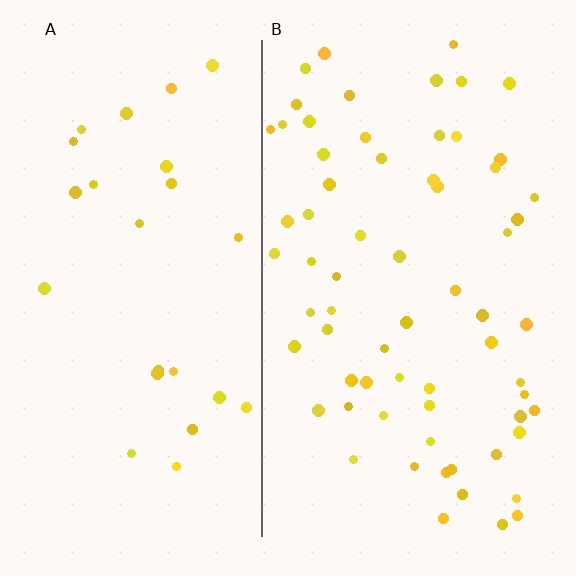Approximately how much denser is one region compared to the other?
Approximately 2.6× — region B over region A.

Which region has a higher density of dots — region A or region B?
B (the right).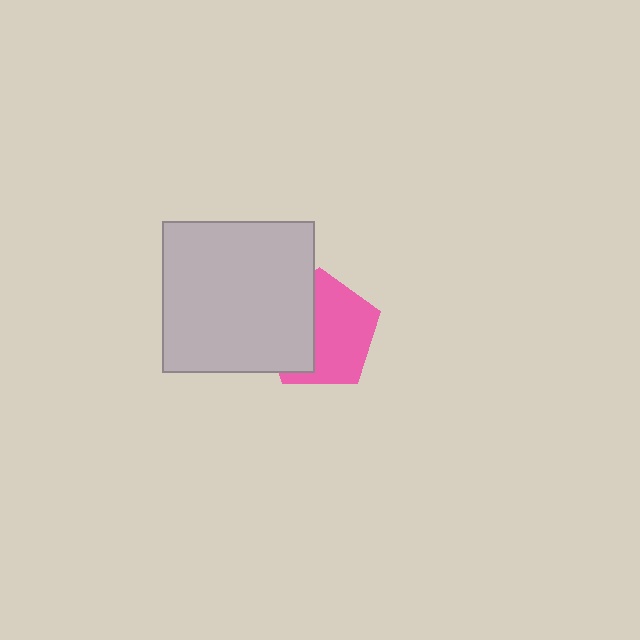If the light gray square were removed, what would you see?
You would see the complete pink pentagon.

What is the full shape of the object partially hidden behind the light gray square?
The partially hidden object is a pink pentagon.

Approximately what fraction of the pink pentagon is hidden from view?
Roughly 41% of the pink pentagon is hidden behind the light gray square.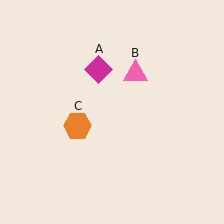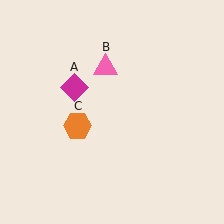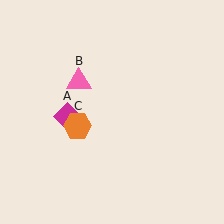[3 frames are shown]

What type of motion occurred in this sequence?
The magenta diamond (object A), pink triangle (object B) rotated counterclockwise around the center of the scene.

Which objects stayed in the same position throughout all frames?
Orange hexagon (object C) remained stationary.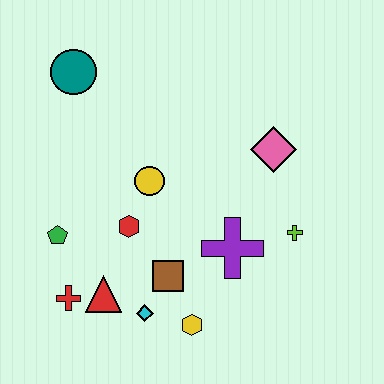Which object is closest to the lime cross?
The purple cross is closest to the lime cross.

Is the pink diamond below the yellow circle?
No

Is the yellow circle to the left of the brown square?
Yes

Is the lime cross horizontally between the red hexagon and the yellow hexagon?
No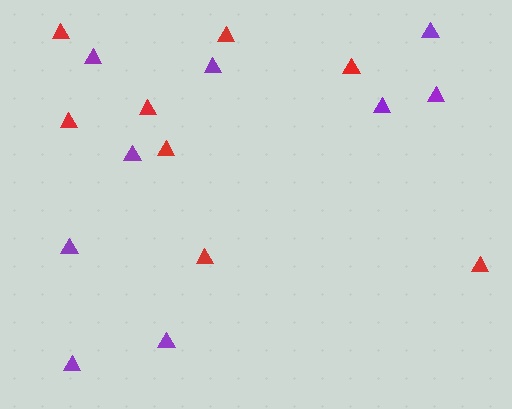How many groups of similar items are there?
There are 2 groups: one group of red triangles (8) and one group of purple triangles (9).